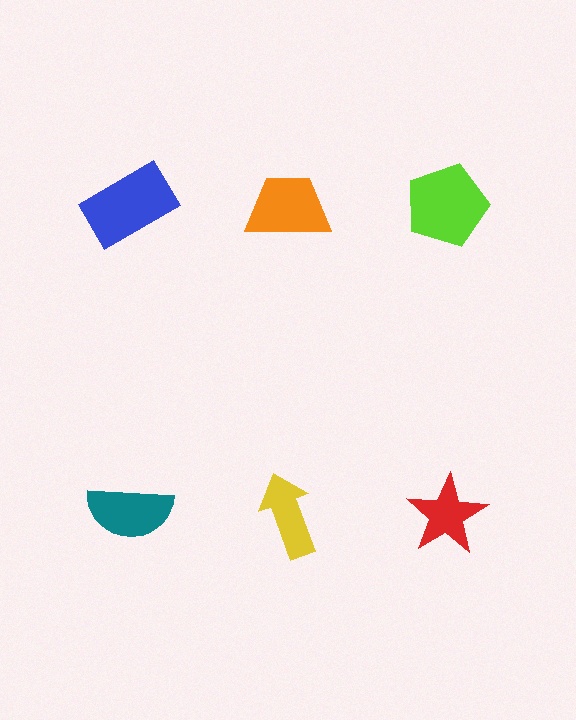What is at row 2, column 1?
A teal semicircle.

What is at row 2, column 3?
A red star.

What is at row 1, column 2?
An orange trapezoid.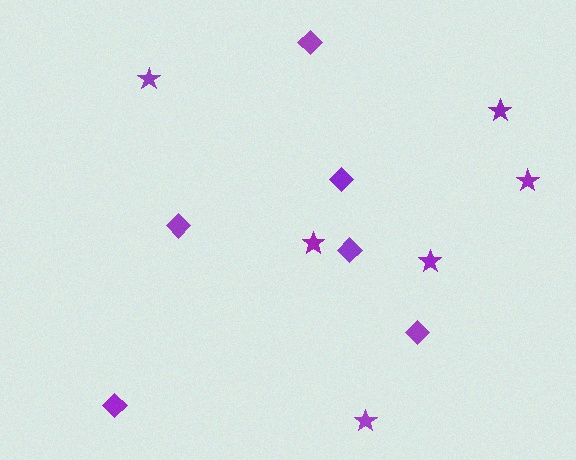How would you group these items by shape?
There are 2 groups: one group of diamonds (6) and one group of stars (6).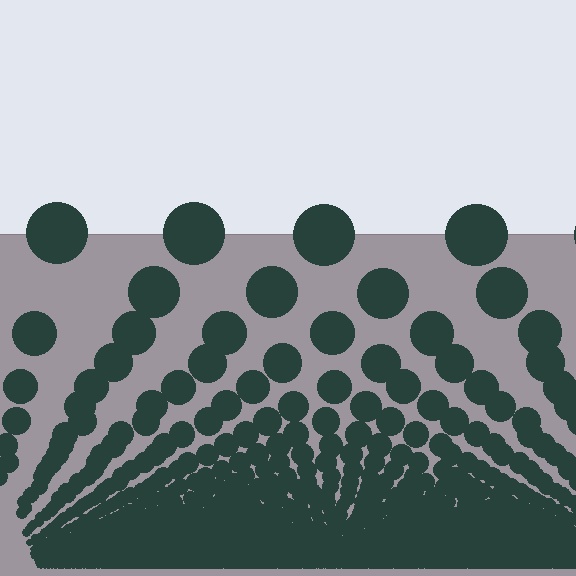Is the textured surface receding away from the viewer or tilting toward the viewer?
The surface appears to tilt toward the viewer. Texture elements get larger and sparser toward the top.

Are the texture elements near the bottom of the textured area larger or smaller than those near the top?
Smaller. The gradient is inverted — elements near the bottom are smaller and denser.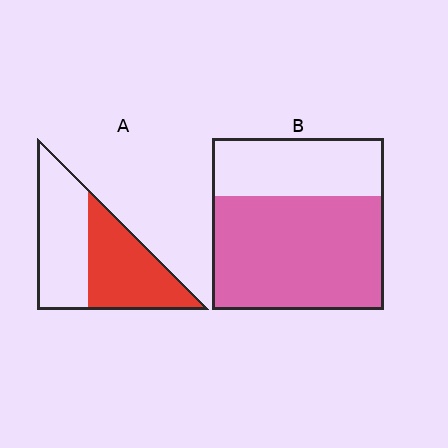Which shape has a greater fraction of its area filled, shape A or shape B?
Shape B.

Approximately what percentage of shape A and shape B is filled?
A is approximately 50% and B is approximately 65%.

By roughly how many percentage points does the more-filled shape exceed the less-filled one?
By roughly 15 percentage points (B over A).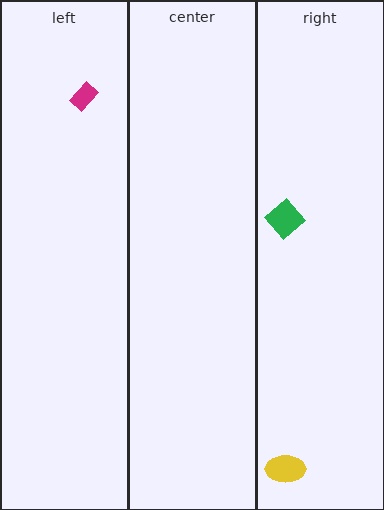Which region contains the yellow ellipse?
The right region.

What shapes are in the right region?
The green diamond, the yellow ellipse.